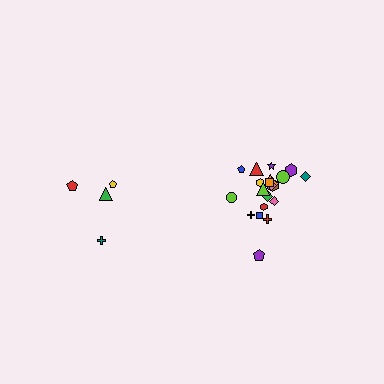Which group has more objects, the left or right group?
The right group.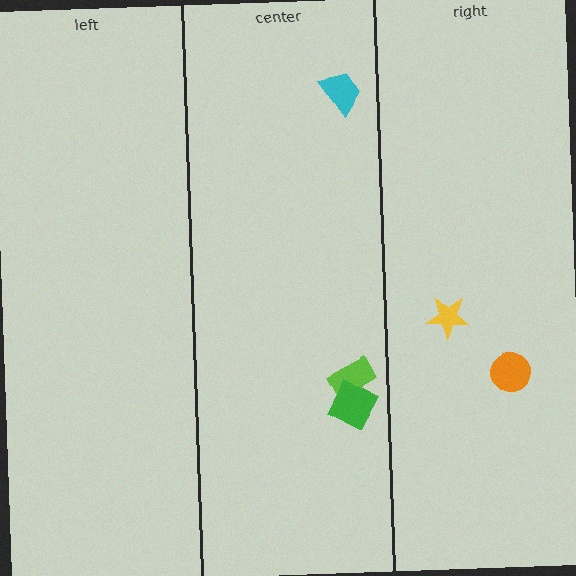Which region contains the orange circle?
The right region.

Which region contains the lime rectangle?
The center region.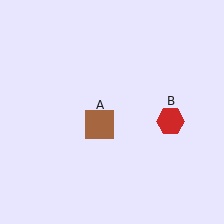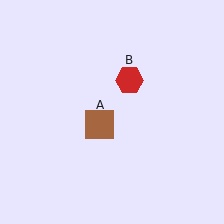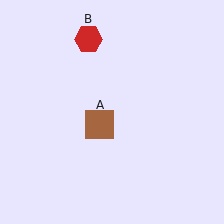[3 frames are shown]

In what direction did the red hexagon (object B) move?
The red hexagon (object B) moved up and to the left.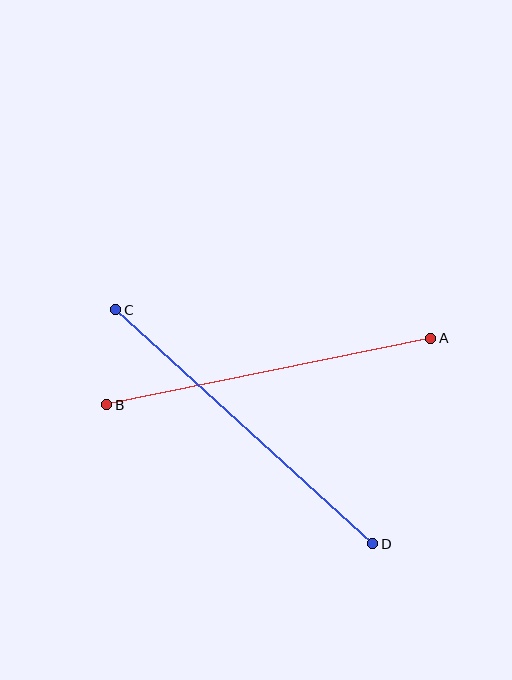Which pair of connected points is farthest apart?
Points C and D are farthest apart.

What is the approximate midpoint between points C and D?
The midpoint is at approximately (244, 427) pixels.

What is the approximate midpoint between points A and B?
The midpoint is at approximately (269, 372) pixels.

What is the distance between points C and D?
The distance is approximately 348 pixels.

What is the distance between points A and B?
The distance is approximately 331 pixels.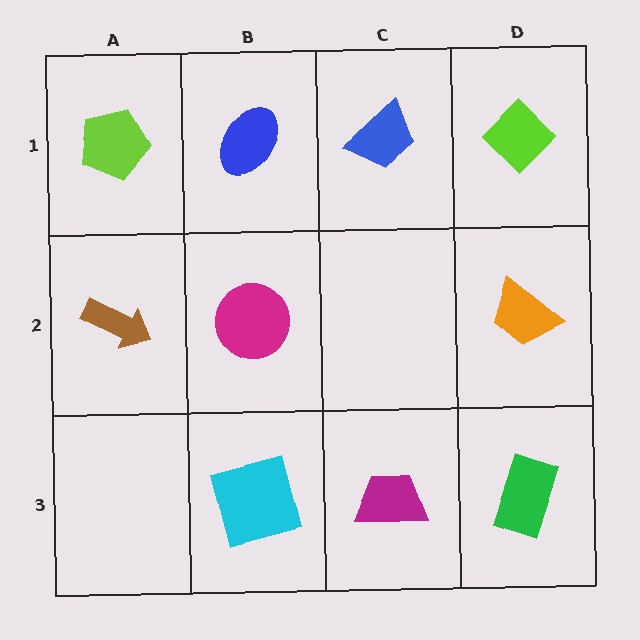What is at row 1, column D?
A lime diamond.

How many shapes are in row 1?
4 shapes.